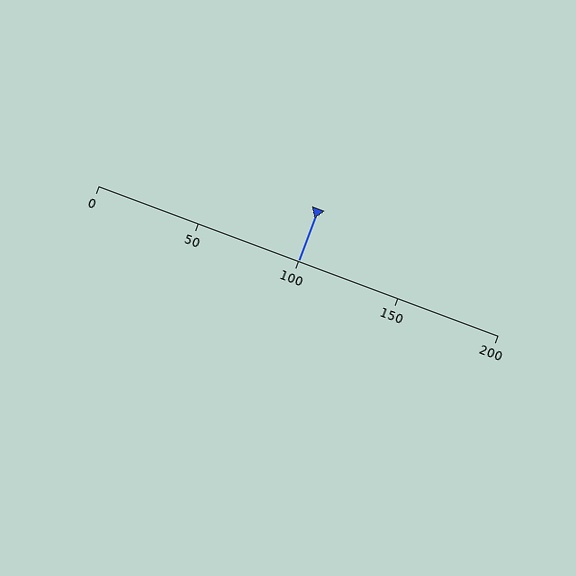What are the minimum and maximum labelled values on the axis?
The axis runs from 0 to 200.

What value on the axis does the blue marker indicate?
The marker indicates approximately 100.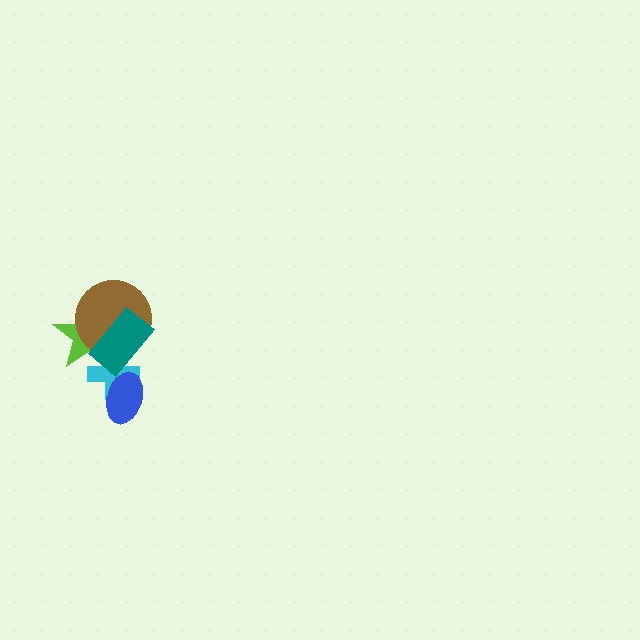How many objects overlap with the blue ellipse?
1 object overlaps with the blue ellipse.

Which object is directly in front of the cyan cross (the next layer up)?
The blue ellipse is directly in front of the cyan cross.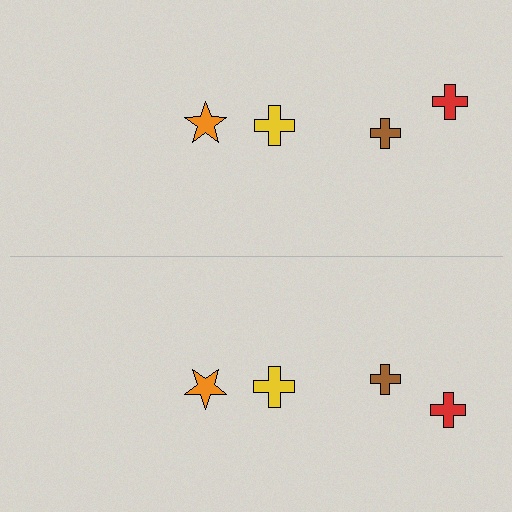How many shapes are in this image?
There are 8 shapes in this image.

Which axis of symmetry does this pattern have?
The pattern has a horizontal axis of symmetry running through the center of the image.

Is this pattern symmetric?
Yes, this pattern has bilateral (reflection) symmetry.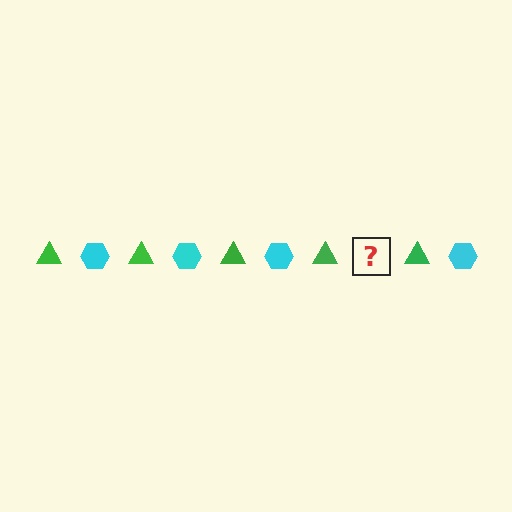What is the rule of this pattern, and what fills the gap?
The rule is that the pattern alternates between green triangle and cyan hexagon. The gap should be filled with a cyan hexagon.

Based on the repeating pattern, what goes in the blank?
The blank should be a cyan hexagon.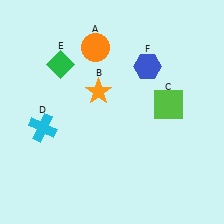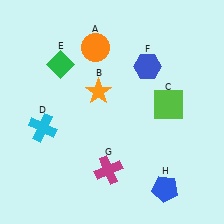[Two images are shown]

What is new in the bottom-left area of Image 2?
A magenta cross (G) was added in the bottom-left area of Image 2.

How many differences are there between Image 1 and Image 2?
There are 2 differences between the two images.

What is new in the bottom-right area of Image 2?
A blue pentagon (H) was added in the bottom-right area of Image 2.